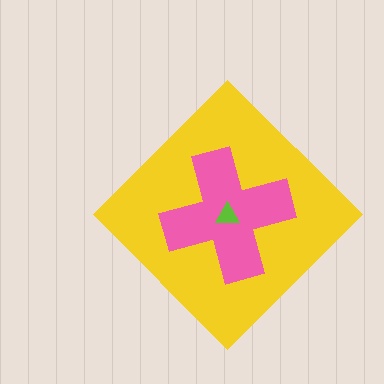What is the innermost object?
The lime triangle.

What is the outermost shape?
The yellow diamond.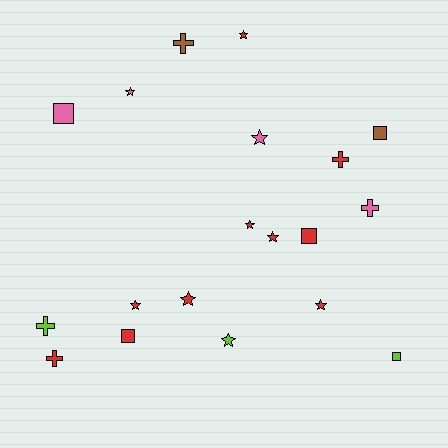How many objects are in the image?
There are 19 objects.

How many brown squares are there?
There is 1 brown square.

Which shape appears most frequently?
Star, with 9 objects.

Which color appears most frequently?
Red, with 10 objects.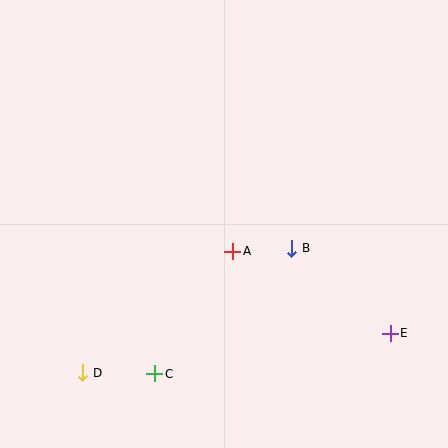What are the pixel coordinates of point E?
Point E is at (390, 333).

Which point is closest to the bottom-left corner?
Point D is closest to the bottom-left corner.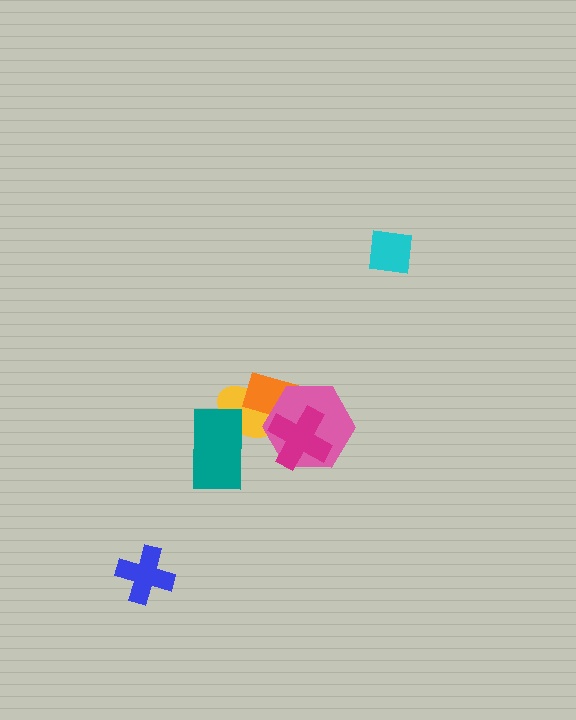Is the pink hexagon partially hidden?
Yes, it is partially covered by another shape.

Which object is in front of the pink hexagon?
The magenta cross is in front of the pink hexagon.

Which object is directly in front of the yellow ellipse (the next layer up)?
The orange rectangle is directly in front of the yellow ellipse.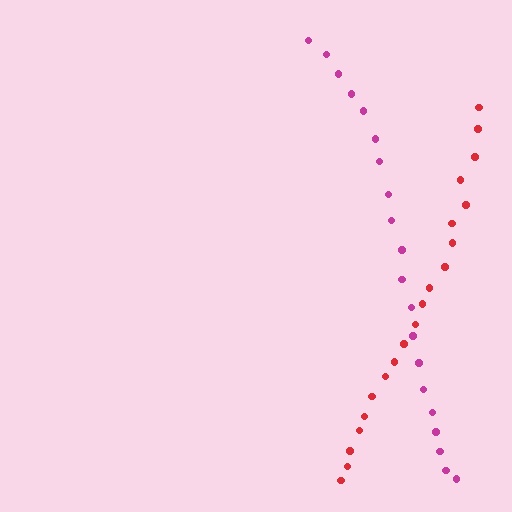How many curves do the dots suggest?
There are 2 distinct paths.